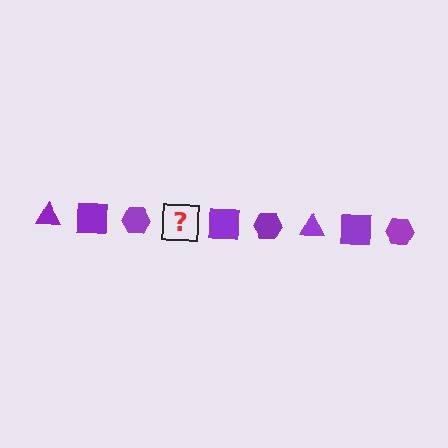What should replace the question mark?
The question mark should be replaced with a purple triangle.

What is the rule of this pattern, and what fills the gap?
The rule is that the pattern cycles through triangle, square, hexagon shapes in purple. The gap should be filled with a purple triangle.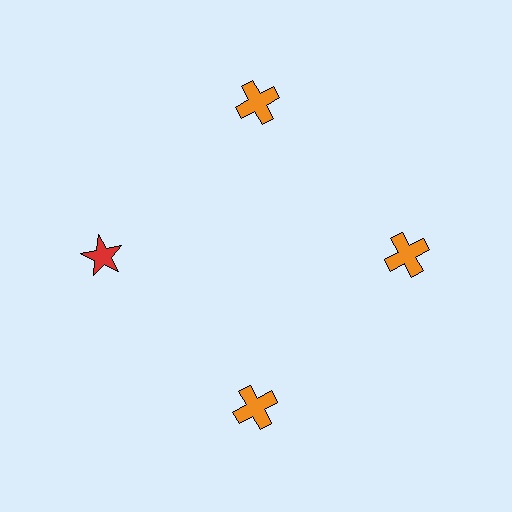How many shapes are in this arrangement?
There are 4 shapes arranged in a ring pattern.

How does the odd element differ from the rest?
It differs in both color (red instead of orange) and shape (star instead of cross).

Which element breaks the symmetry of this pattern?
The red star at roughly the 9 o'clock position breaks the symmetry. All other shapes are orange crosses.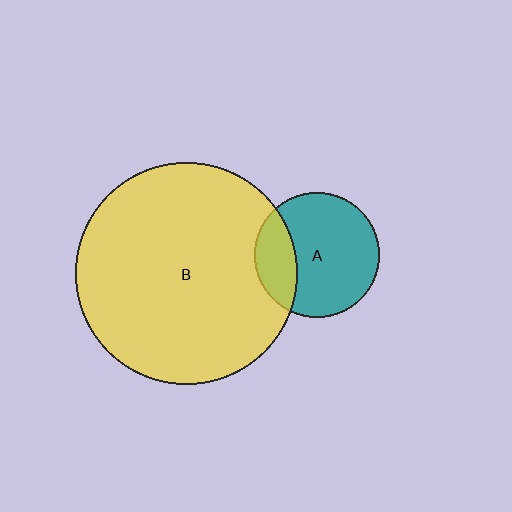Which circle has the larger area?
Circle B (yellow).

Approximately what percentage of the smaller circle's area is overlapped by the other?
Approximately 25%.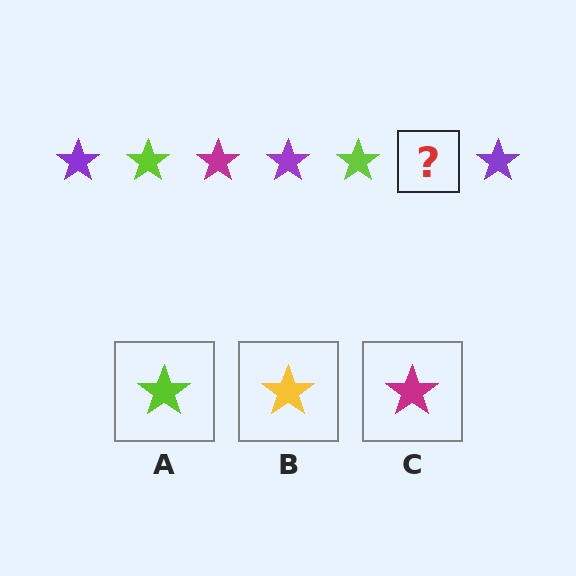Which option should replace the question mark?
Option C.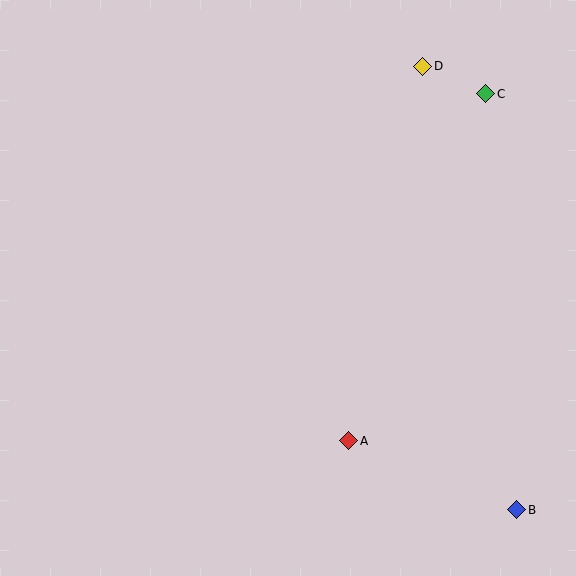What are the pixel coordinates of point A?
Point A is at (349, 441).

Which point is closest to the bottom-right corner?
Point B is closest to the bottom-right corner.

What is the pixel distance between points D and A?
The distance between D and A is 381 pixels.